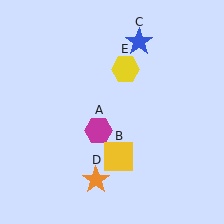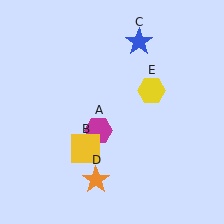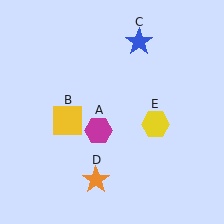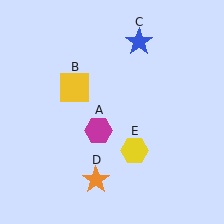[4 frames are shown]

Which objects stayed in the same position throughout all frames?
Magenta hexagon (object A) and blue star (object C) and orange star (object D) remained stationary.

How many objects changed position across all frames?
2 objects changed position: yellow square (object B), yellow hexagon (object E).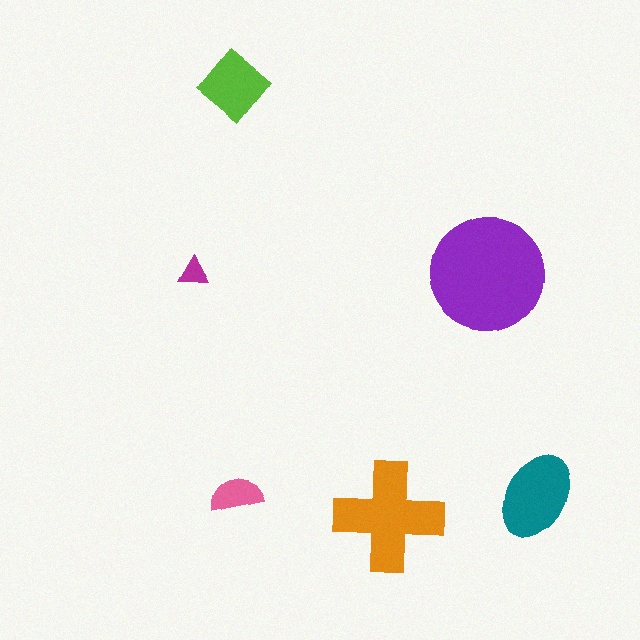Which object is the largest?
The purple circle.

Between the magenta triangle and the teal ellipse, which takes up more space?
The teal ellipse.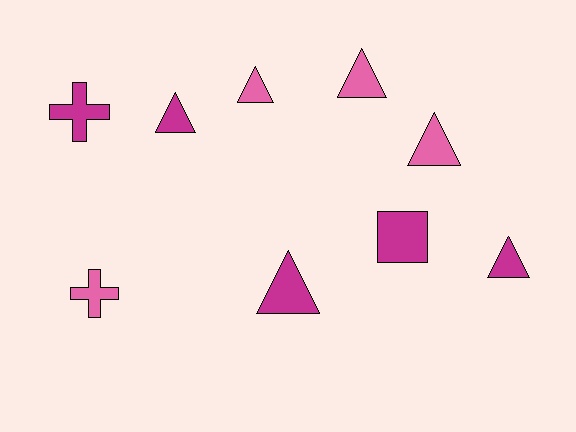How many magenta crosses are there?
There is 1 magenta cross.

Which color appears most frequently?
Magenta, with 5 objects.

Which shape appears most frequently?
Triangle, with 6 objects.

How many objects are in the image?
There are 9 objects.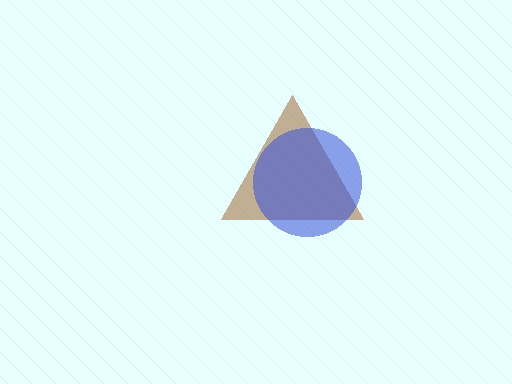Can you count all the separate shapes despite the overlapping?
Yes, there are 2 separate shapes.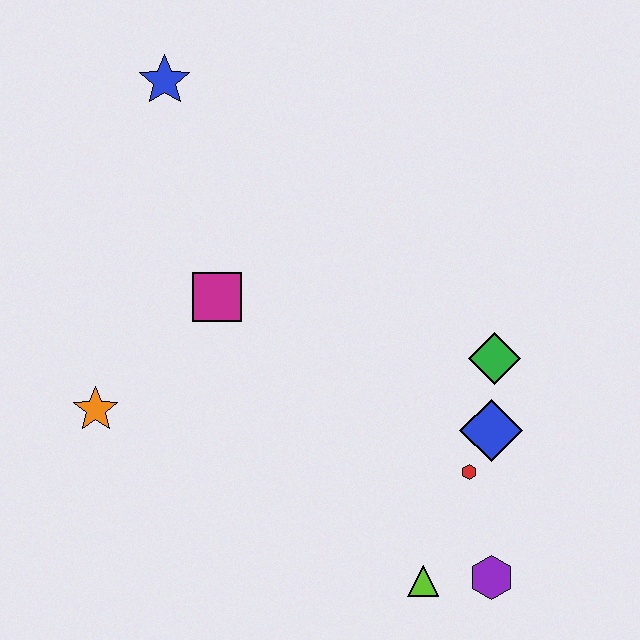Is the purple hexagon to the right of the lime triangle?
Yes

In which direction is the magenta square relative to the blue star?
The magenta square is below the blue star.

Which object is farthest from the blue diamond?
The blue star is farthest from the blue diamond.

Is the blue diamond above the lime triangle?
Yes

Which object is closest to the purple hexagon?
The lime triangle is closest to the purple hexagon.